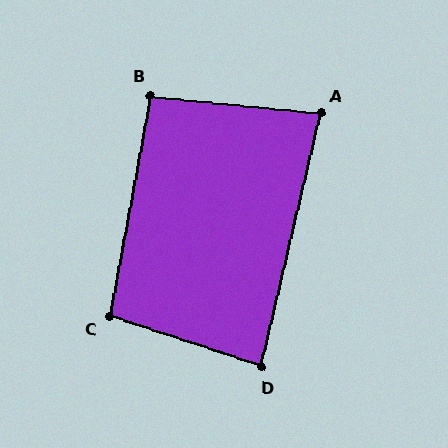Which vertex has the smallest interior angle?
A, at approximately 82 degrees.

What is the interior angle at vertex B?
Approximately 95 degrees (approximately right).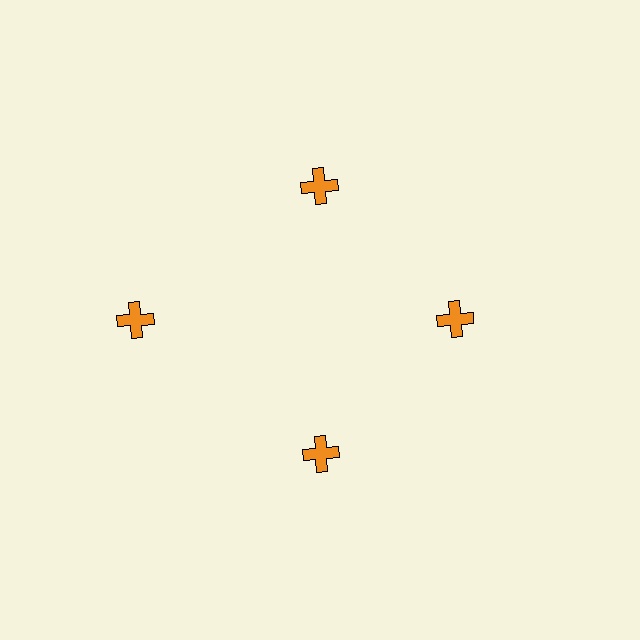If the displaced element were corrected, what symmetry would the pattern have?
It would have 4-fold rotational symmetry — the pattern would map onto itself every 90 degrees.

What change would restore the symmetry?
The symmetry would be restored by moving it inward, back onto the ring so that all 4 crosses sit at equal angles and equal distance from the center.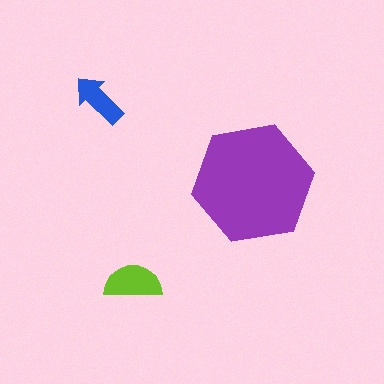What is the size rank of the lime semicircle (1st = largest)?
2nd.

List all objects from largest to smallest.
The purple hexagon, the lime semicircle, the blue arrow.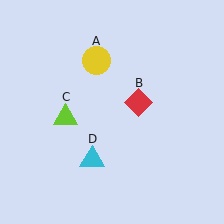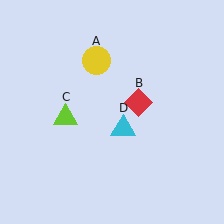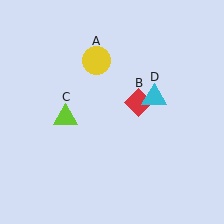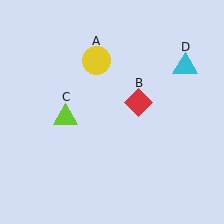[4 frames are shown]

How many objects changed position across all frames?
1 object changed position: cyan triangle (object D).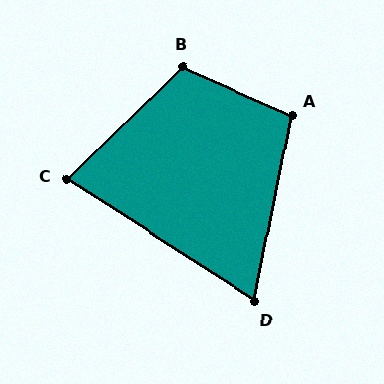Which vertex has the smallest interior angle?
D, at approximately 68 degrees.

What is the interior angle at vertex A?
Approximately 103 degrees (obtuse).